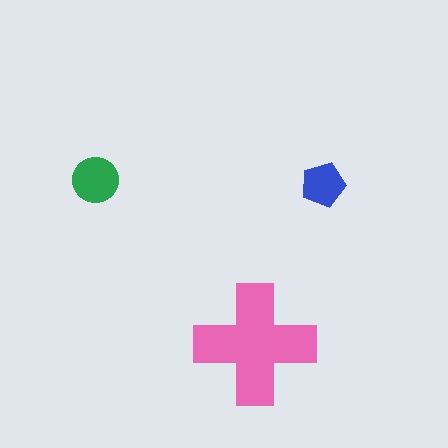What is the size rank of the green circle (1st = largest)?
2nd.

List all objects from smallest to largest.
The blue pentagon, the green circle, the pink cross.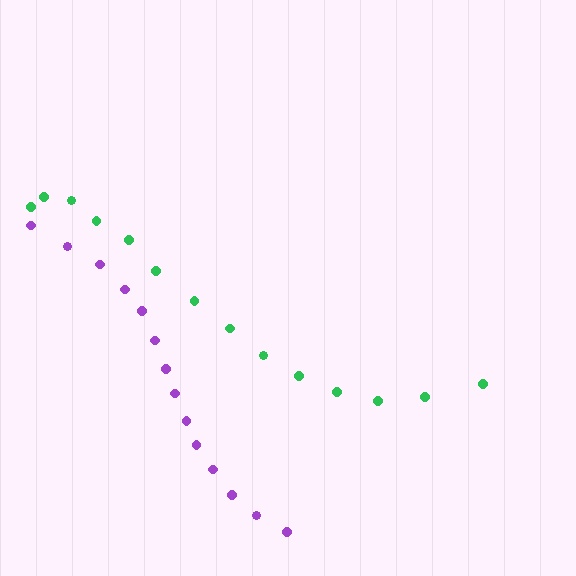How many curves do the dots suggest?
There are 2 distinct paths.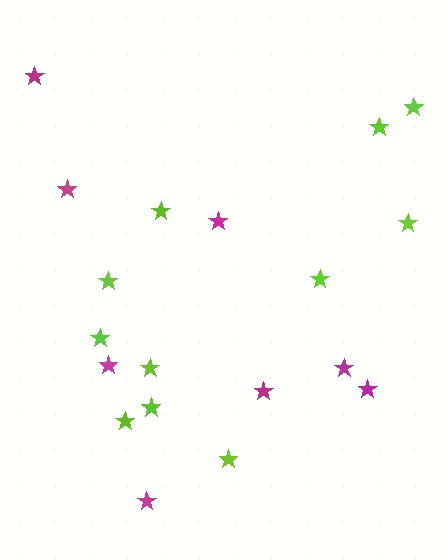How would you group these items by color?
There are 2 groups: one group of lime stars (11) and one group of magenta stars (8).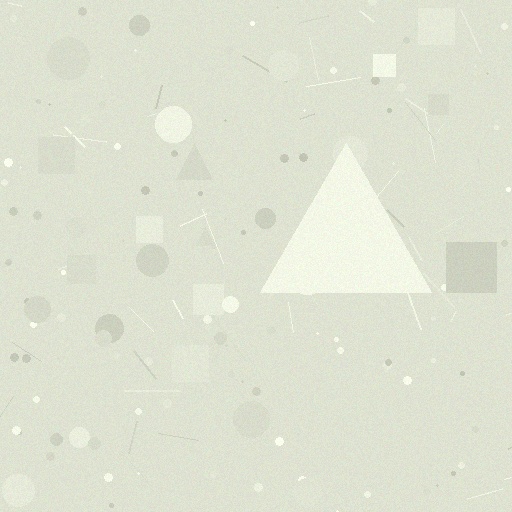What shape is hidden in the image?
A triangle is hidden in the image.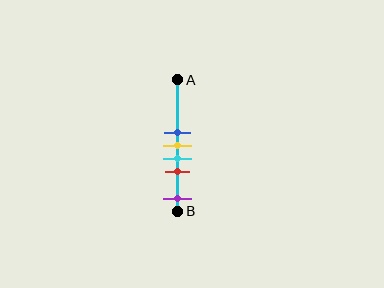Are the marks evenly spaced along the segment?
No, the marks are not evenly spaced.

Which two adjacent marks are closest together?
The blue and yellow marks are the closest adjacent pair.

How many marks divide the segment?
There are 5 marks dividing the segment.